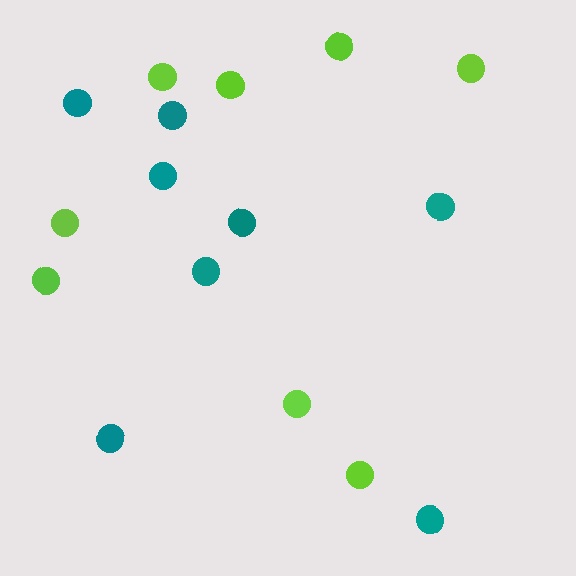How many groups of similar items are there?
There are 2 groups: one group of lime circles (8) and one group of teal circles (8).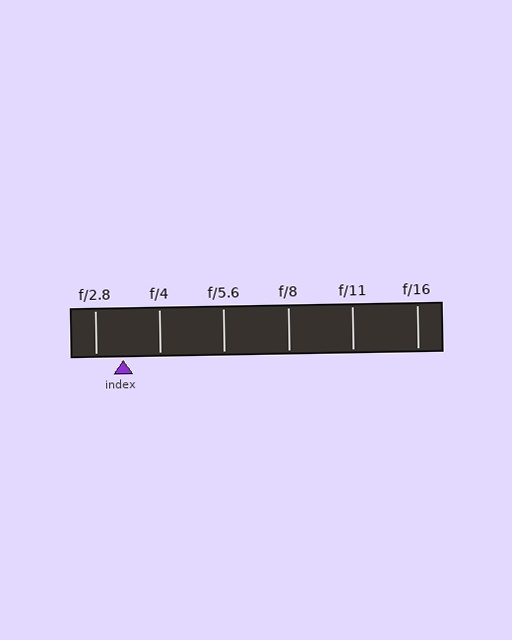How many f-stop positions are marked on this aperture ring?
There are 6 f-stop positions marked.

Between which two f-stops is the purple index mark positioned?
The index mark is between f/2.8 and f/4.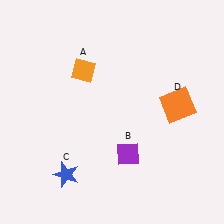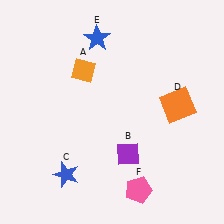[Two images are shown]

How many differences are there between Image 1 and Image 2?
There are 2 differences between the two images.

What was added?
A blue star (E), a pink pentagon (F) were added in Image 2.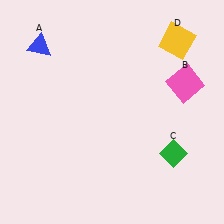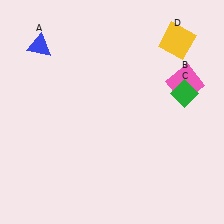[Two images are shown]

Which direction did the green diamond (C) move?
The green diamond (C) moved up.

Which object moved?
The green diamond (C) moved up.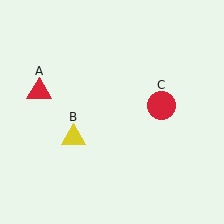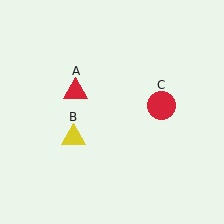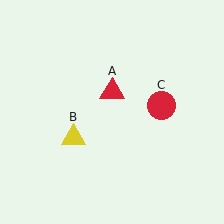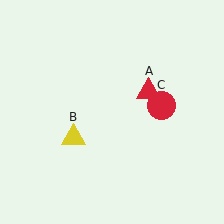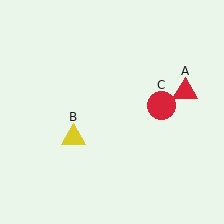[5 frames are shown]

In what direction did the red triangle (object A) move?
The red triangle (object A) moved right.